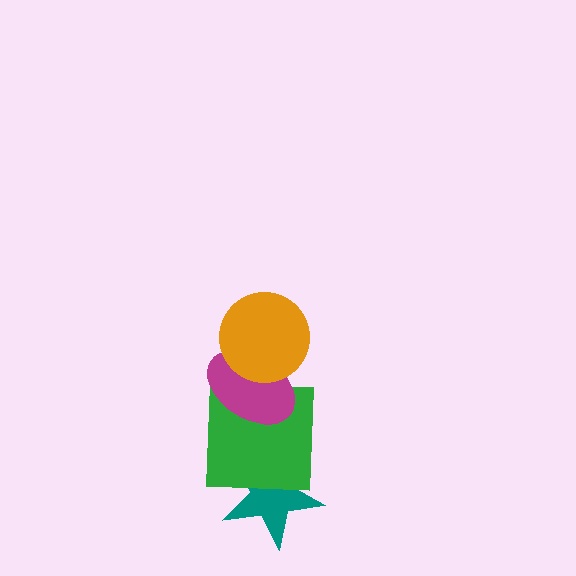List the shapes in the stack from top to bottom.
From top to bottom: the orange circle, the magenta ellipse, the green square, the teal star.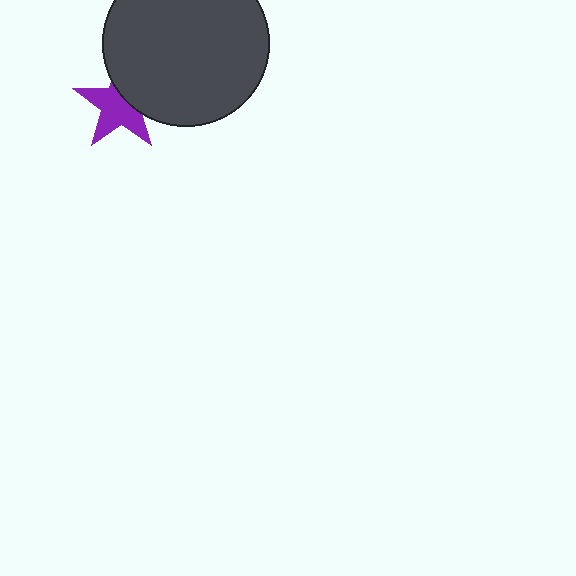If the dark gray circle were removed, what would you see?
You would see the complete purple star.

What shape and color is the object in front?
The object in front is a dark gray circle.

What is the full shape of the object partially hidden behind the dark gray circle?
The partially hidden object is a purple star.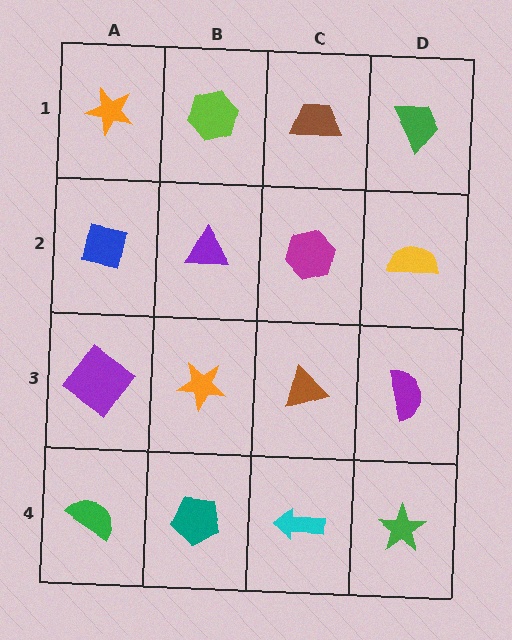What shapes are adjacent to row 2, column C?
A brown trapezoid (row 1, column C), a brown triangle (row 3, column C), a purple triangle (row 2, column B), a yellow semicircle (row 2, column D).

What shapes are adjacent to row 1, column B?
A purple triangle (row 2, column B), an orange star (row 1, column A), a brown trapezoid (row 1, column C).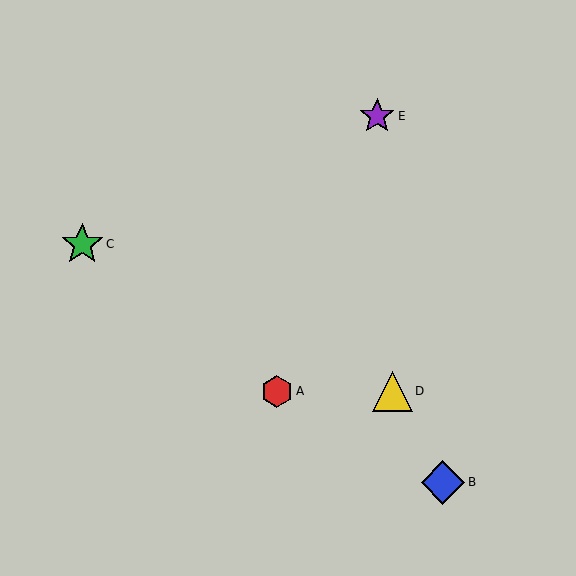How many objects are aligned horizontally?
2 objects (A, D) are aligned horizontally.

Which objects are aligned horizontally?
Objects A, D are aligned horizontally.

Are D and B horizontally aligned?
No, D is at y≈391 and B is at y≈482.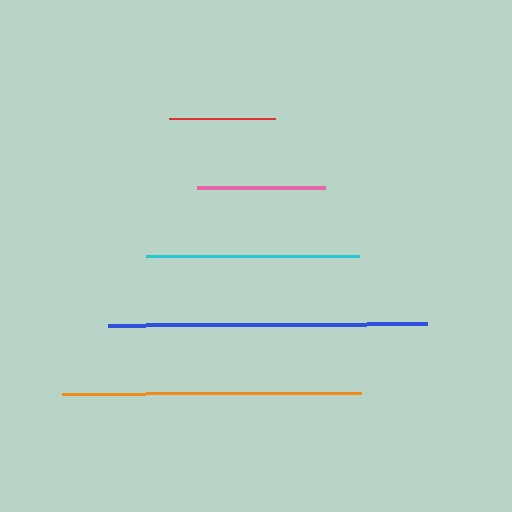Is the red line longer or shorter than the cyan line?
The cyan line is longer than the red line.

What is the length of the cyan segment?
The cyan segment is approximately 213 pixels long.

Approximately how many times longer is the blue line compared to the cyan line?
The blue line is approximately 1.5 times the length of the cyan line.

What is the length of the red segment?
The red segment is approximately 106 pixels long.